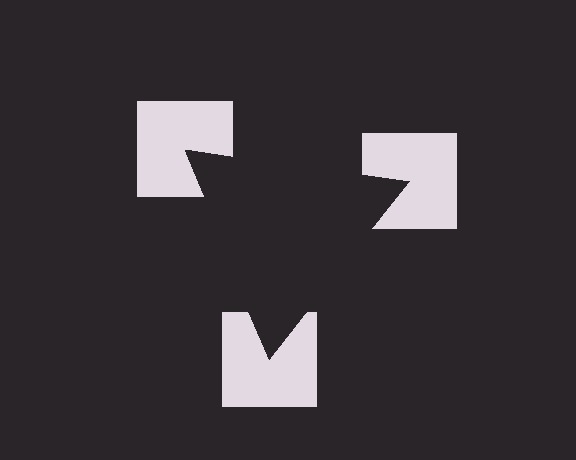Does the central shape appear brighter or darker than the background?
It typically appears slightly darker than the background, even though no actual brightness change is drawn.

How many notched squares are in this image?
There are 3 — one at each vertex of the illusory triangle.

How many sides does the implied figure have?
3 sides.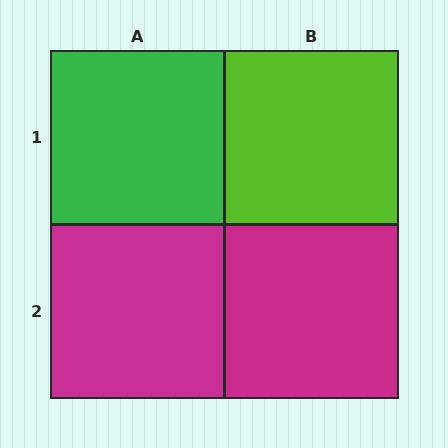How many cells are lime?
1 cell is lime.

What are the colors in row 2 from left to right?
Magenta, magenta.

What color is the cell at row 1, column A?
Green.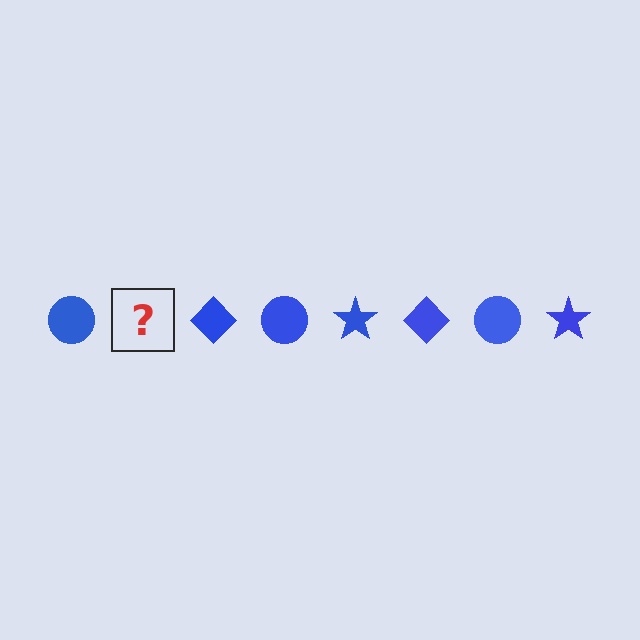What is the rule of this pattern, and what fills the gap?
The rule is that the pattern cycles through circle, star, diamond shapes in blue. The gap should be filled with a blue star.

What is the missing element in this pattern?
The missing element is a blue star.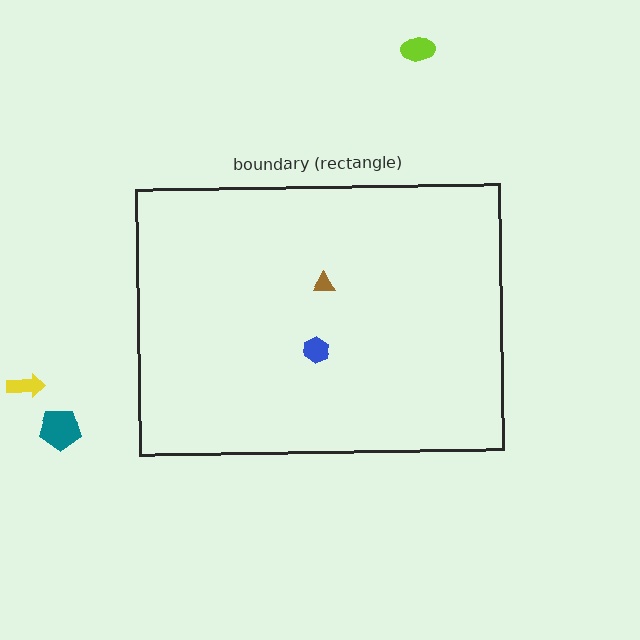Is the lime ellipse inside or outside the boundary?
Outside.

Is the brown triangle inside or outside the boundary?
Inside.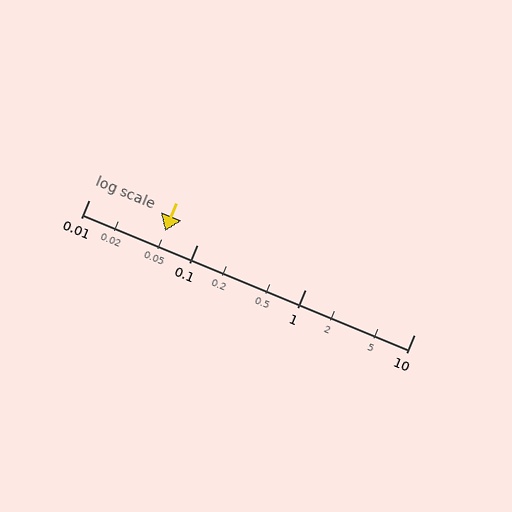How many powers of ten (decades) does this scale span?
The scale spans 3 decades, from 0.01 to 10.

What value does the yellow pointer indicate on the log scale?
The pointer indicates approximately 0.05.